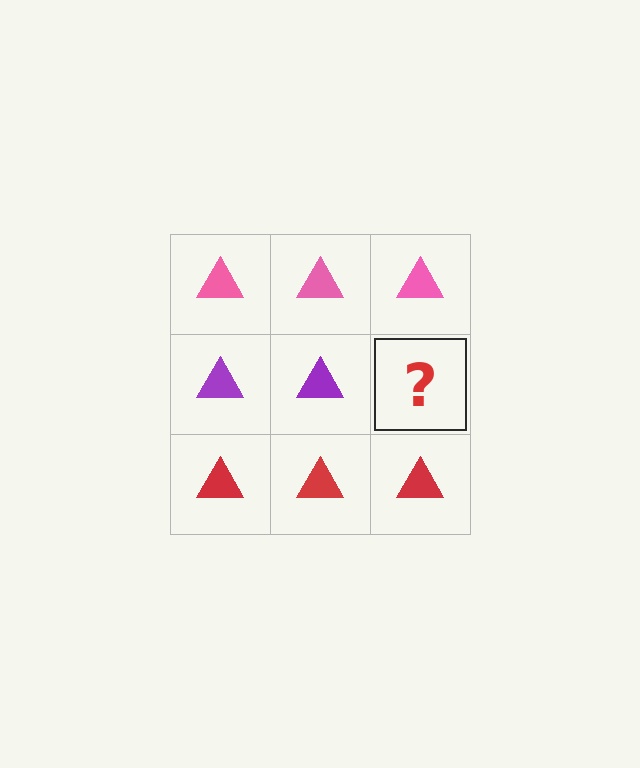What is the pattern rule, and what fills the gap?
The rule is that each row has a consistent color. The gap should be filled with a purple triangle.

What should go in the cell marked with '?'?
The missing cell should contain a purple triangle.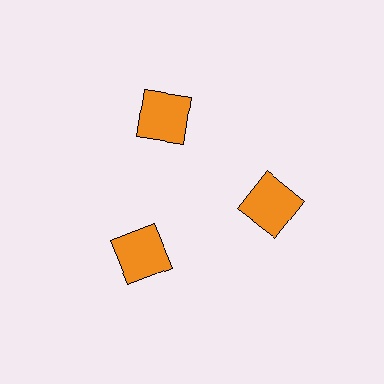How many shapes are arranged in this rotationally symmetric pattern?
There are 3 shapes, arranged in 3 groups of 1.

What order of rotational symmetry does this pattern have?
This pattern has 3-fold rotational symmetry.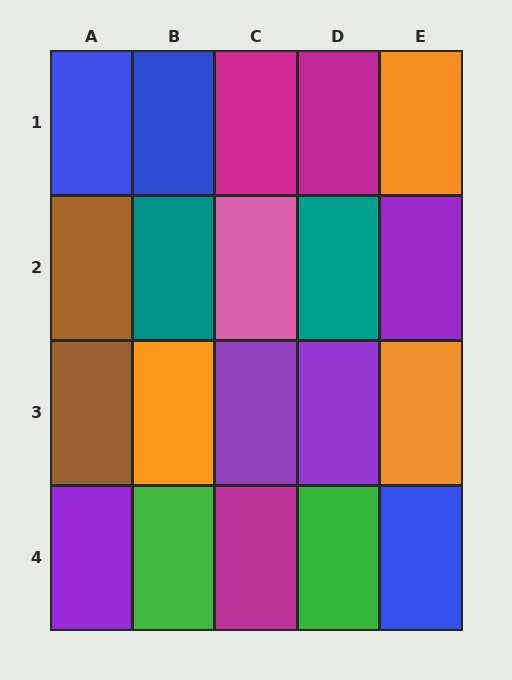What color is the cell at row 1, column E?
Orange.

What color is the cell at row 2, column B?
Teal.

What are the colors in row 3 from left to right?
Brown, orange, purple, purple, orange.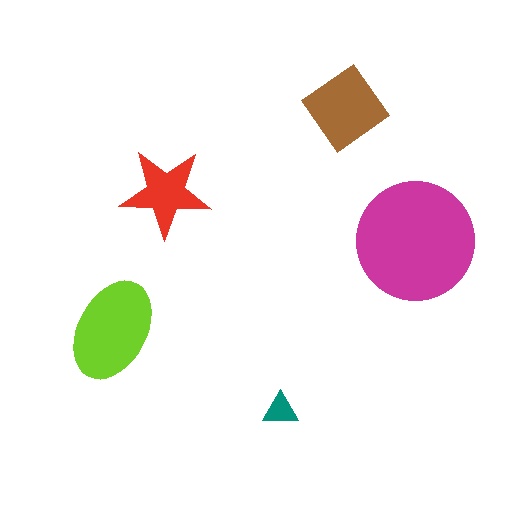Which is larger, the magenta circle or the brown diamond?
The magenta circle.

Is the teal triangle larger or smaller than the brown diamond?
Smaller.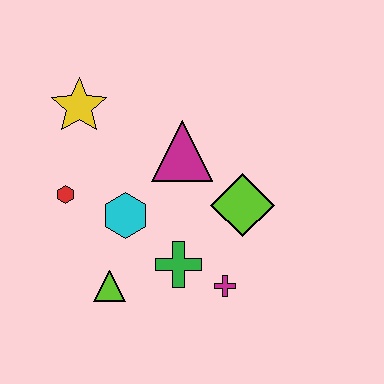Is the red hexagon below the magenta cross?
No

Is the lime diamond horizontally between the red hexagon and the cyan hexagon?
No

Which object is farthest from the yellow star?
The magenta cross is farthest from the yellow star.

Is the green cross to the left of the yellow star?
No